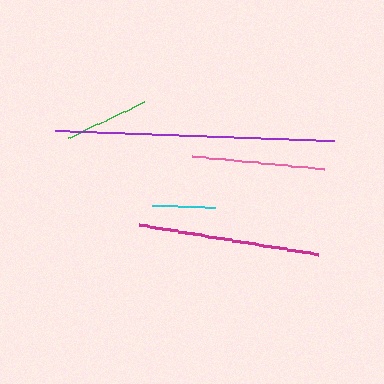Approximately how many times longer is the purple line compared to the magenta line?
The purple line is approximately 1.5 times the length of the magenta line.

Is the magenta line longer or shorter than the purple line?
The purple line is longer than the magenta line.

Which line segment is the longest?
The purple line is the longest at approximately 279 pixels.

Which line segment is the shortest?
The cyan line is the shortest at approximately 63 pixels.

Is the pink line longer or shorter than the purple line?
The purple line is longer than the pink line.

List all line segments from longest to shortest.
From longest to shortest: purple, magenta, pink, green, cyan.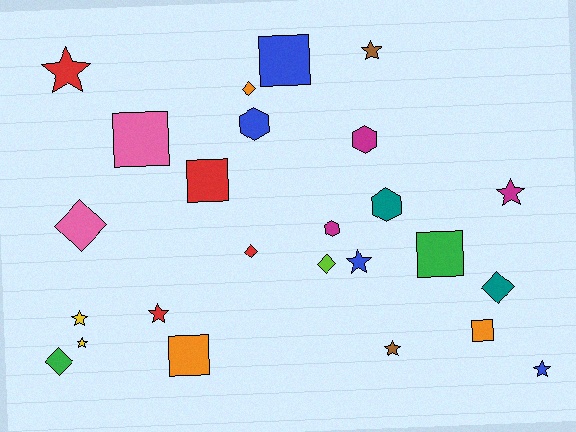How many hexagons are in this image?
There are 4 hexagons.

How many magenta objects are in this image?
There are 3 magenta objects.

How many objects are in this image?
There are 25 objects.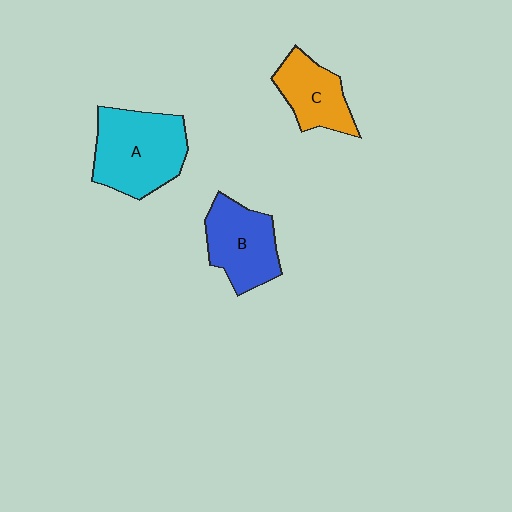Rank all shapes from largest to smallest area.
From largest to smallest: A (cyan), B (blue), C (orange).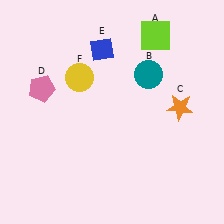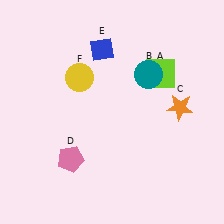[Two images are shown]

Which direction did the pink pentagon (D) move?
The pink pentagon (D) moved down.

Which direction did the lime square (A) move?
The lime square (A) moved down.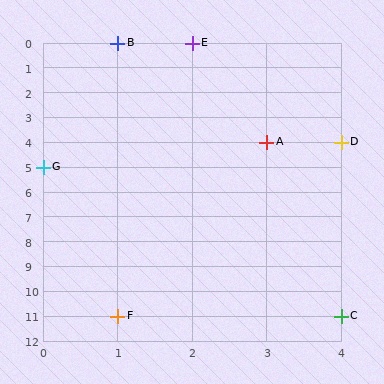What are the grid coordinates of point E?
Point E is at grid coordinates (2, 0).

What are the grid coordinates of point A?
Point A is at grid coordinates (3, 4).